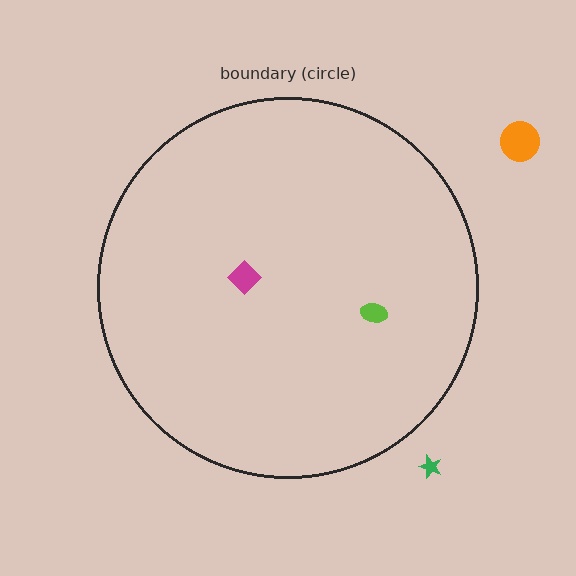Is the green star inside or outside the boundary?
Outside.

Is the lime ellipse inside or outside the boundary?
Inside.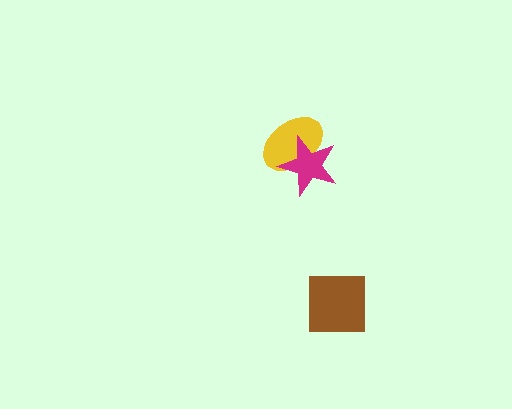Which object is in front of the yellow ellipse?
The magenta star is in front of the yellow ellipse.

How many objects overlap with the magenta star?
1 object overlaps with the magenta star.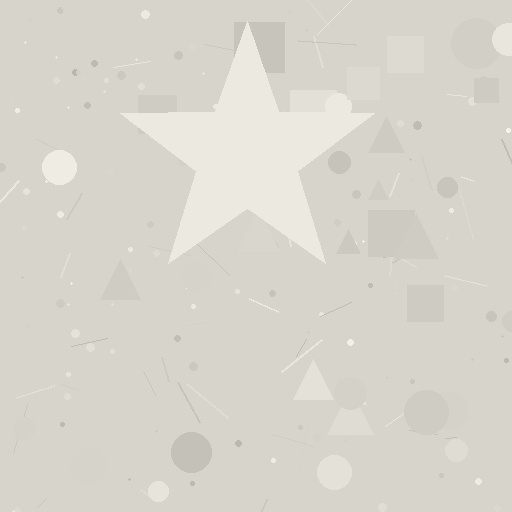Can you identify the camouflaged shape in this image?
The camouflaged shape is a star.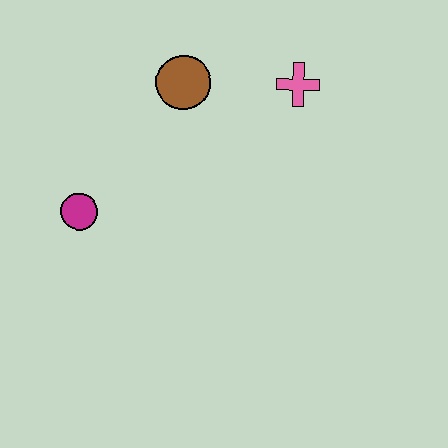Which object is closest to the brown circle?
The pink cross is closest to the brown circle.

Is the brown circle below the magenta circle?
No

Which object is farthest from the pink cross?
The magenta circle is farthest from the pink cross.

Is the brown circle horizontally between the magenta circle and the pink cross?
Yes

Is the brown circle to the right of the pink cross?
No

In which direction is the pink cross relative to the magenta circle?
The pink cross is to the right of the magenta circle.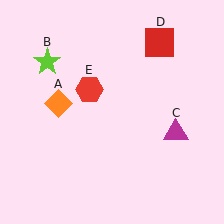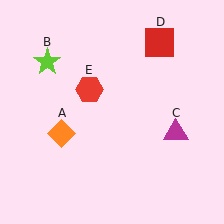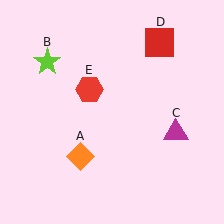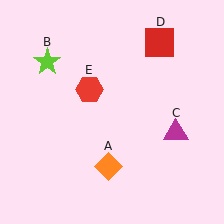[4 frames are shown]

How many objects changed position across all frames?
1 object changed position: orange diamond (object A).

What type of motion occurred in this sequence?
The orange diamond (object A) rotated counterclockwise around the center of the scene.